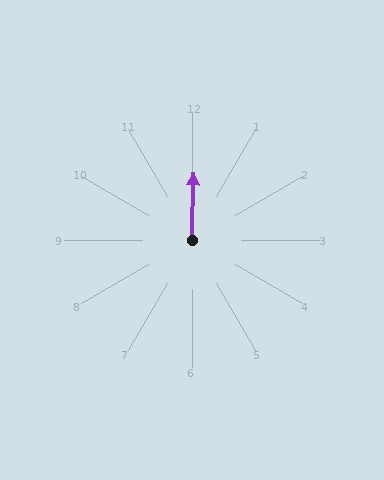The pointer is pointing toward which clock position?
Roughly 12 o'clock.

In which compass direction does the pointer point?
North.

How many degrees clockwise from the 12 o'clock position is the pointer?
Approximately 1 degrees.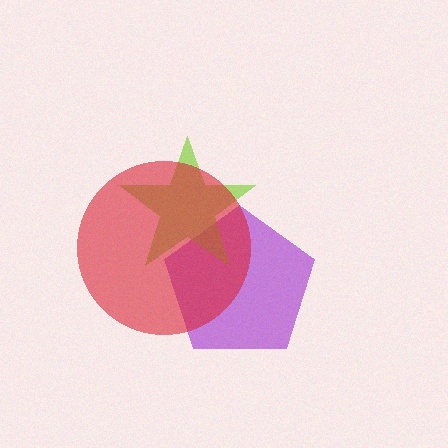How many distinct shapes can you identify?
There are 3 distinct shapes: a purple pentagon, a lime star, a red circle.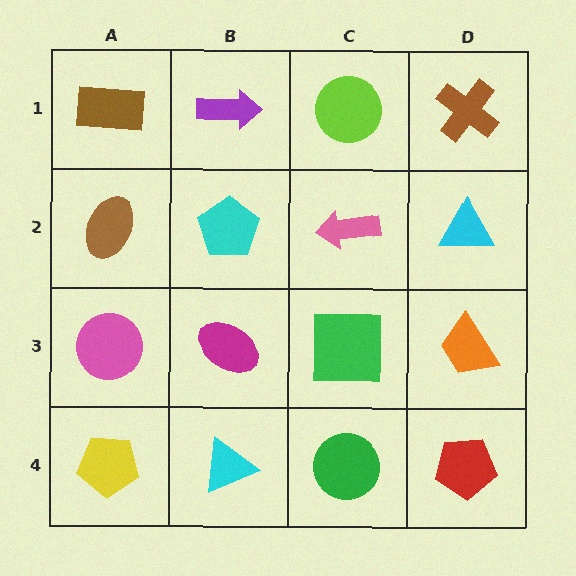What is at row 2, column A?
A brown ellipse.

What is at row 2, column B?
A cyan pentagon.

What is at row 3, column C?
A green square.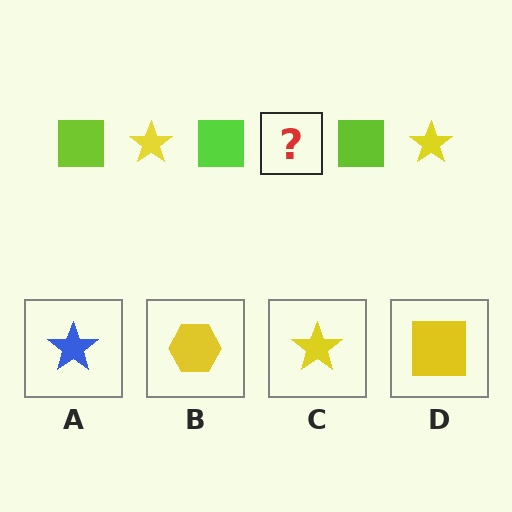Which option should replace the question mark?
Option C.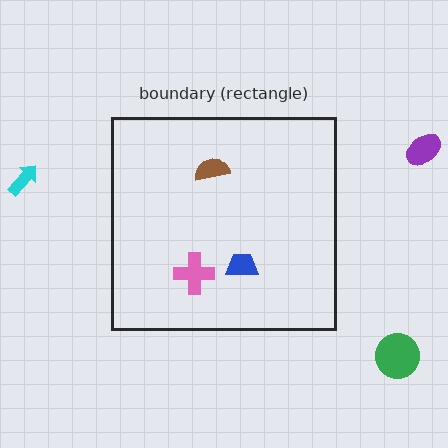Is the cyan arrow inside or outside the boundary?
Outside.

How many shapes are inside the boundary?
3 inside, 3 outside.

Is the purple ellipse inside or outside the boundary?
Outside.